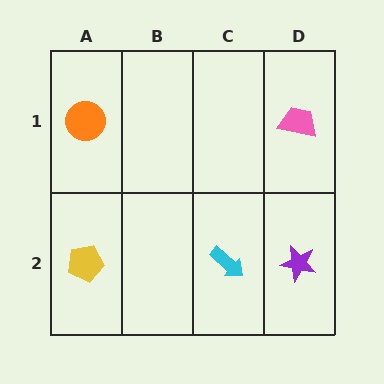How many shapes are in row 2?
3 shapes.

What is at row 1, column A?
An orange circle.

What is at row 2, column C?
A cyan arrow.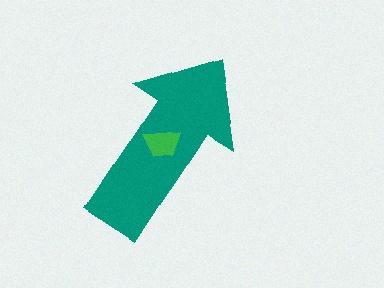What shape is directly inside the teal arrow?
The green trapezoid.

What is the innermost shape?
The green trapezoid.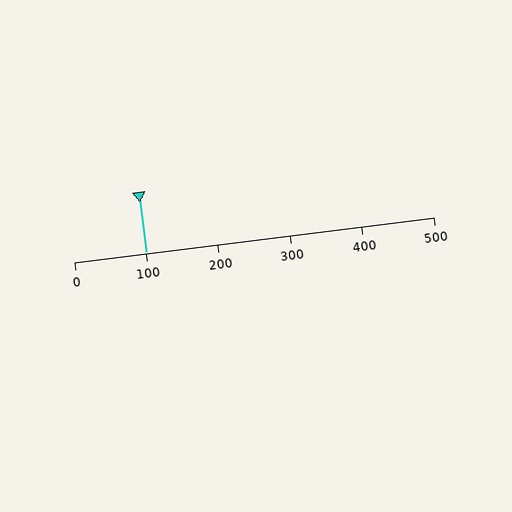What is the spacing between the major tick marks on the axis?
The major ticks are spaced 100 apart.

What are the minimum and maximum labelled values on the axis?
The axis runs from 0 to 500.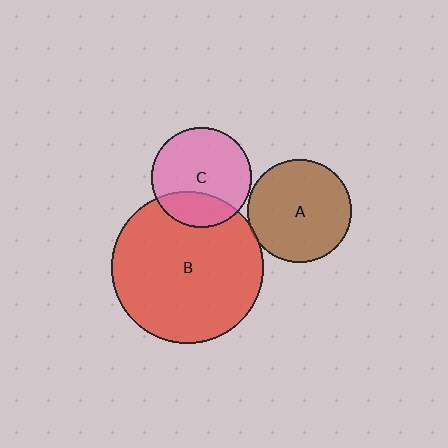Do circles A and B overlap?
Yes.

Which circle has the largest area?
Circle B (red).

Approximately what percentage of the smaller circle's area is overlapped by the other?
Approximately 5%.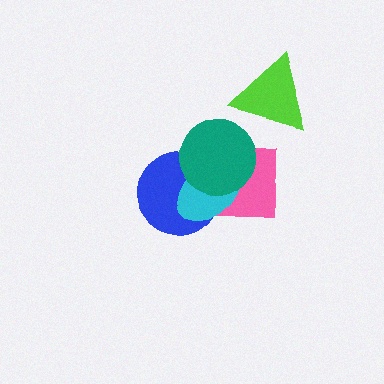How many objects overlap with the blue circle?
3 objects overlap with the blue circle.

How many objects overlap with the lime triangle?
0 objects overlap with the lime triangle.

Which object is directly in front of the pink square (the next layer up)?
The cyan ellipse is directly in front of the pink square.